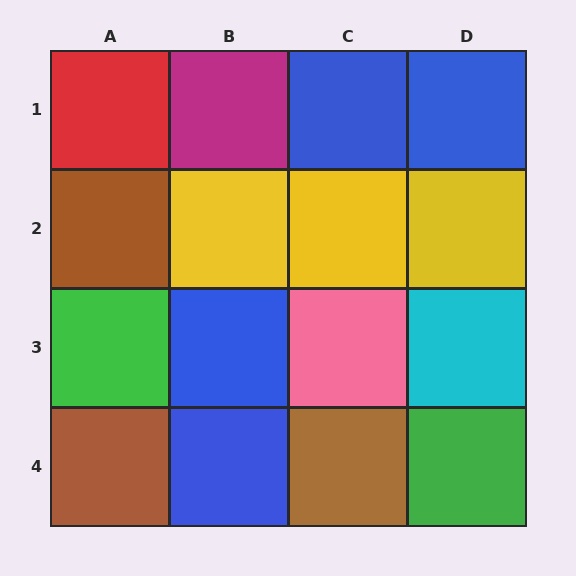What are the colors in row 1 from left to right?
Red, magenta, blue, blue.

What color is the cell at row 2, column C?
Yellow.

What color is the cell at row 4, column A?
Brown.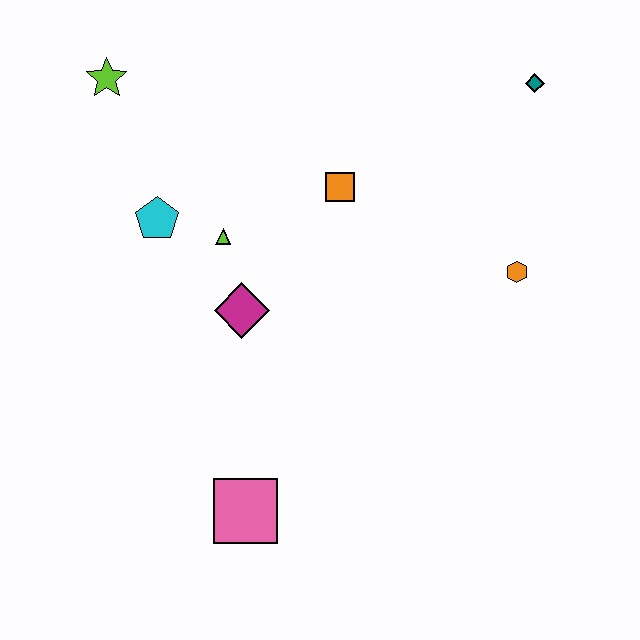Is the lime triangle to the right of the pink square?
No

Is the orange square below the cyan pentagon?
No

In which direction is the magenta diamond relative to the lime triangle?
The magenta diamond is below the lime triangle.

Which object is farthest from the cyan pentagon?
The teal diamond is farthest from the cyan pentagon.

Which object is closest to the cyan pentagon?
The lime triangle is closest to the cyan pentagon.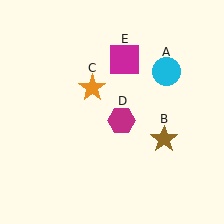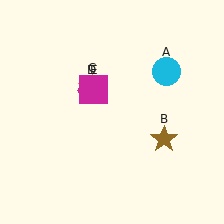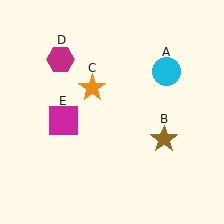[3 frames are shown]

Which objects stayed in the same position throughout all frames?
Cyan circle (object A) and brown star (object B) and orange star (object C) remained stationary.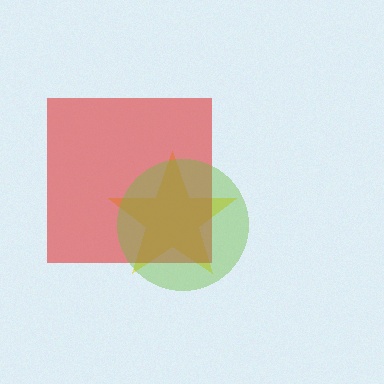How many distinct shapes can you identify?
There are 3 distinct shapes: a yellow star, a red square, a lime circle.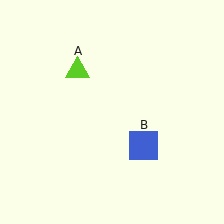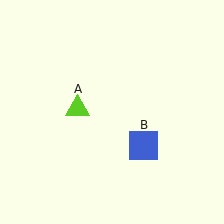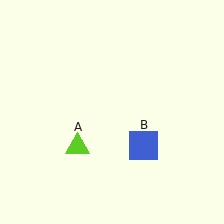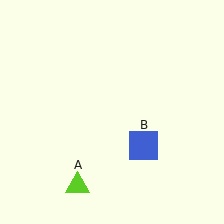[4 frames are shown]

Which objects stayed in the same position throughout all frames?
Blue square (object B) remained stationary.